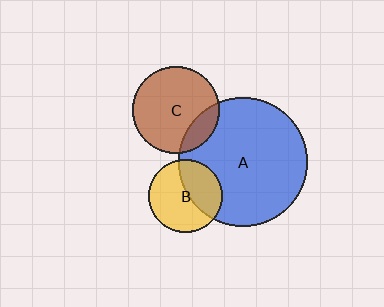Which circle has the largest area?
Circle A (blue).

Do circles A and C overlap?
Yes.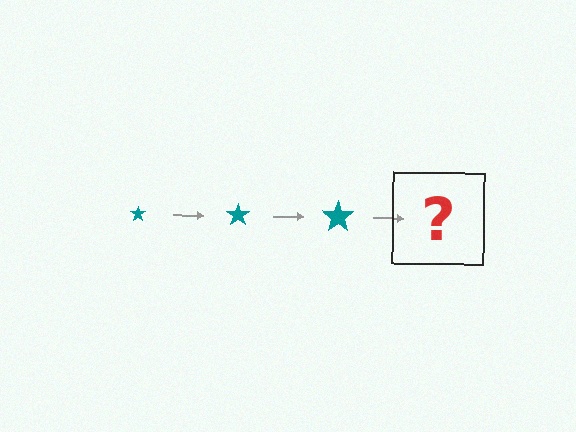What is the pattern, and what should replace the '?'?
The pattern is that the star gets progressively larger each step. The '?' should be a teal star, larger than the previous one.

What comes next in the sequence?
The next element should be a teal star, larger than the previous one.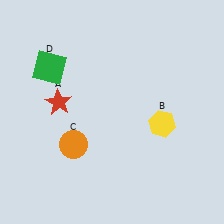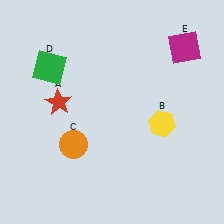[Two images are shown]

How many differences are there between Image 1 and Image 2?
There is 1 difference between the two images.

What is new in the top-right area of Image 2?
A magenta square (E) was added in the top-right area of Image 2.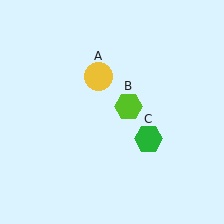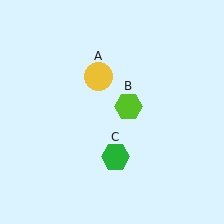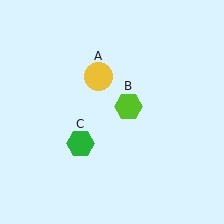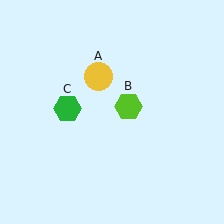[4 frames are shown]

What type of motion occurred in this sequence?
The green hexagon (object C) rotated clockwise around the center of the scene.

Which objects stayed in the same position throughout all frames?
Yellow circle (object A) and lime hexagon (object B) remained stationary.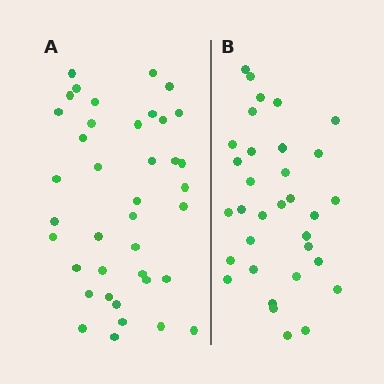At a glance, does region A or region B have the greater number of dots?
Region A (the left region) has more dots.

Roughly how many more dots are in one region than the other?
Region A has about 6 more dots than region B.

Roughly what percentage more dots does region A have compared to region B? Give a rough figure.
About 20% more.